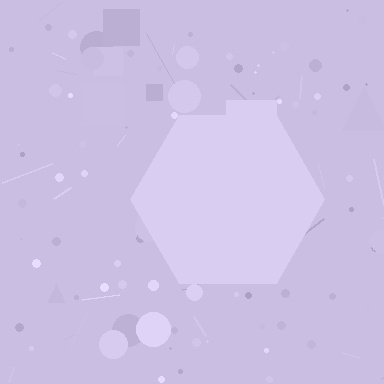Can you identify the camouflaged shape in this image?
The camouflaged shape is a hexagon.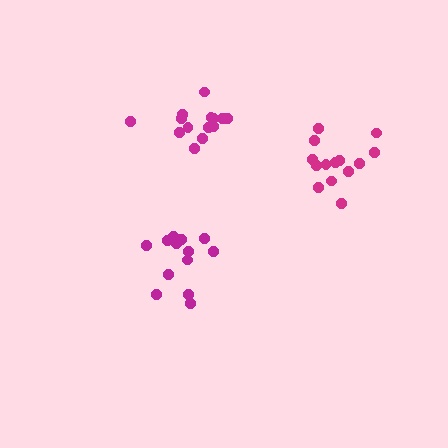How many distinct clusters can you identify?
There are 3 distinct clusters.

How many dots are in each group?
Group 1: 14 dots, Group 2: 14 dots, Group 3: 14 dots (42 total).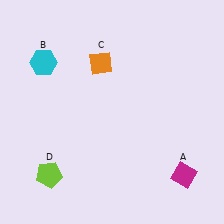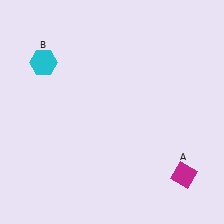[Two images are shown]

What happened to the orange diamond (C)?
The orange diamond (C) was removed in Image 2. It was in the top-left area of Image 1.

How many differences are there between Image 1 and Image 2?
There are 2 differences between the two images.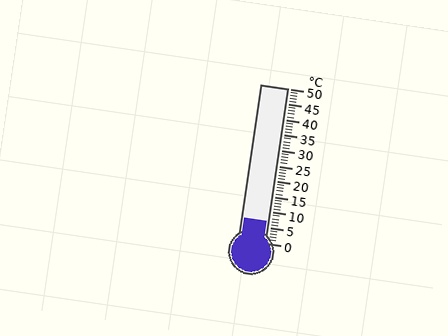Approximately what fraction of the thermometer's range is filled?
The thermometer is filled to approximately 15% of its range.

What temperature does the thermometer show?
The thermometer shows approximately 7°C.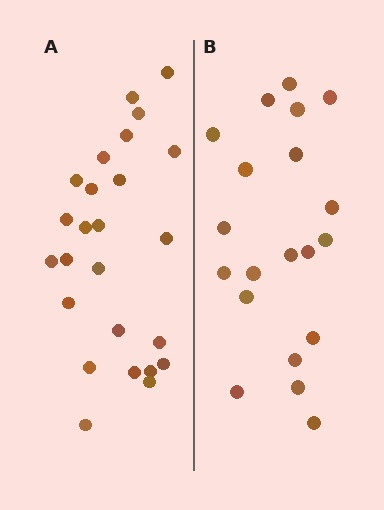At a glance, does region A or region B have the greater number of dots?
Region A (the left region) has more dots.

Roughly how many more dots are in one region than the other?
Region A has about 5 more dots than region B.